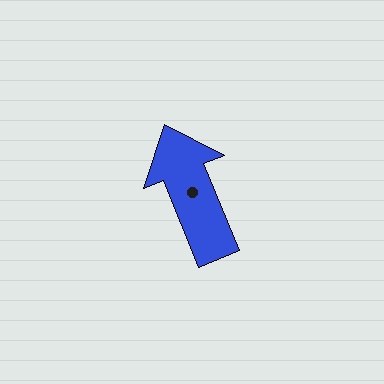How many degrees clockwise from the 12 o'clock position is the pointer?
Approximately 338 degrees.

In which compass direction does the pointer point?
North.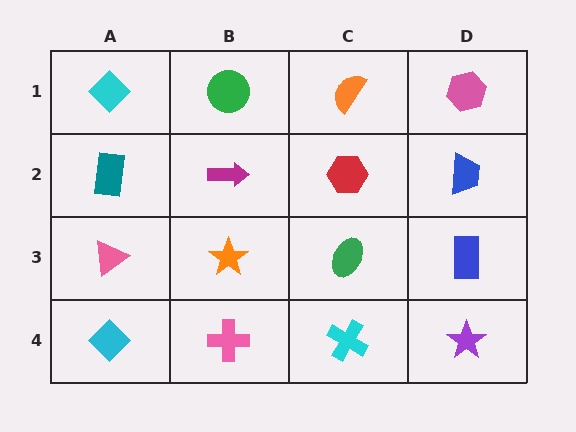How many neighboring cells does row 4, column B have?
3.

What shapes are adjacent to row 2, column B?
A green circle (row 1, column B), an orange star (row 3, column B), a teal rectangle (row 2, column A), a red hexagon (row 2, column C).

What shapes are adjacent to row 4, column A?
A pink triangle (row 3, column A), a pink cross (row 4, column B).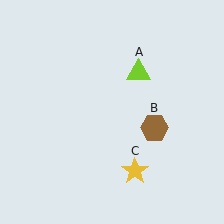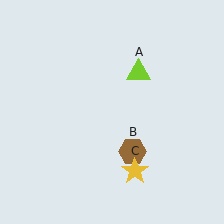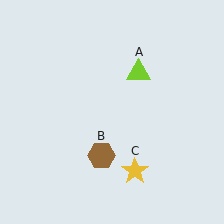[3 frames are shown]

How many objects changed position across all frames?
1 object changed position: brown hexagon (object B).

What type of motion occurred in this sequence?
The brown hexagon (object B) rotated clockwise around the center of the scene.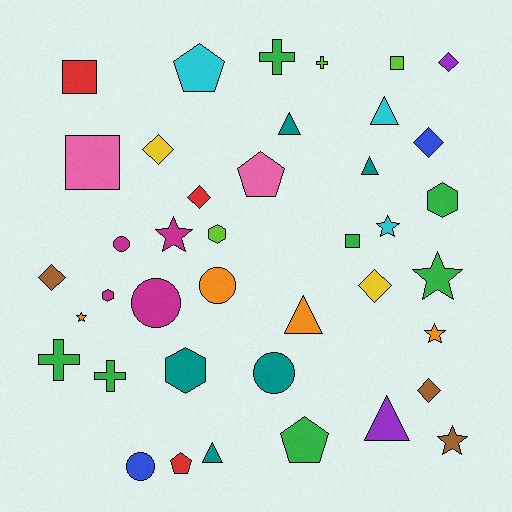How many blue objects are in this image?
There are 2 blue objects.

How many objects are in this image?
There are 40 objects.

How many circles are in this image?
There are 5 circles.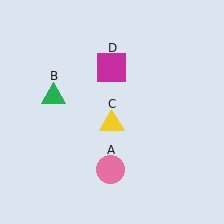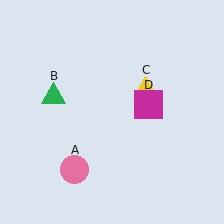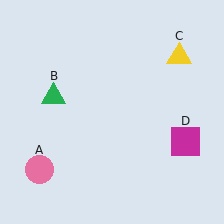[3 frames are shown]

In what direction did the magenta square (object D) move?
The magenta square (object D) moved down and to the right.